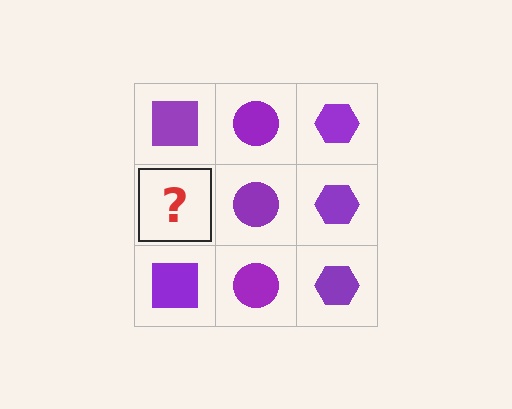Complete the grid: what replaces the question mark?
The question mark should be replaced with a purple square.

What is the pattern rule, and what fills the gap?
The rule is that each column has a consistent shape. The gap should be filled with a purple square.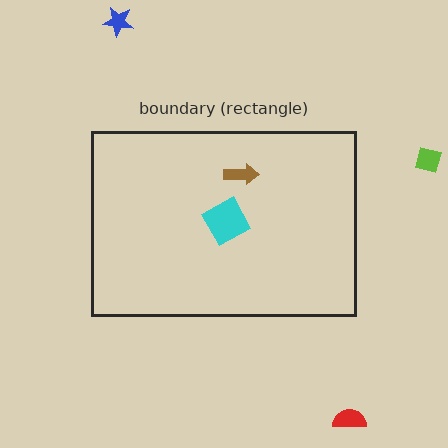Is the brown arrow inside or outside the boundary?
Inside.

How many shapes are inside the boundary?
2 inside, 3 outside.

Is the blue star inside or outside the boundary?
Outside.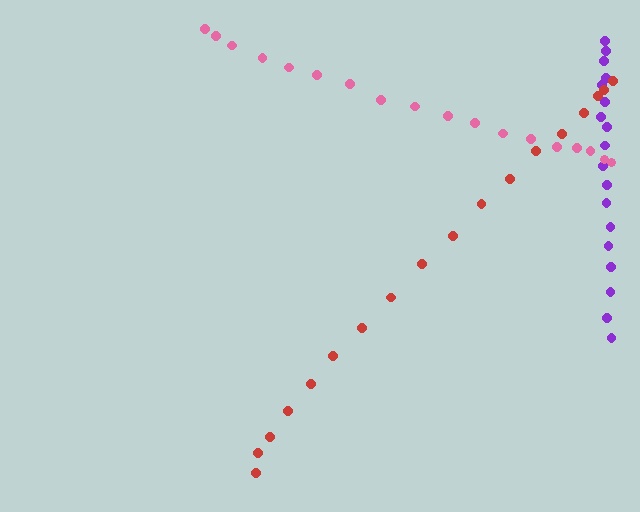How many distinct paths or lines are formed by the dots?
There are 3 distinct paths.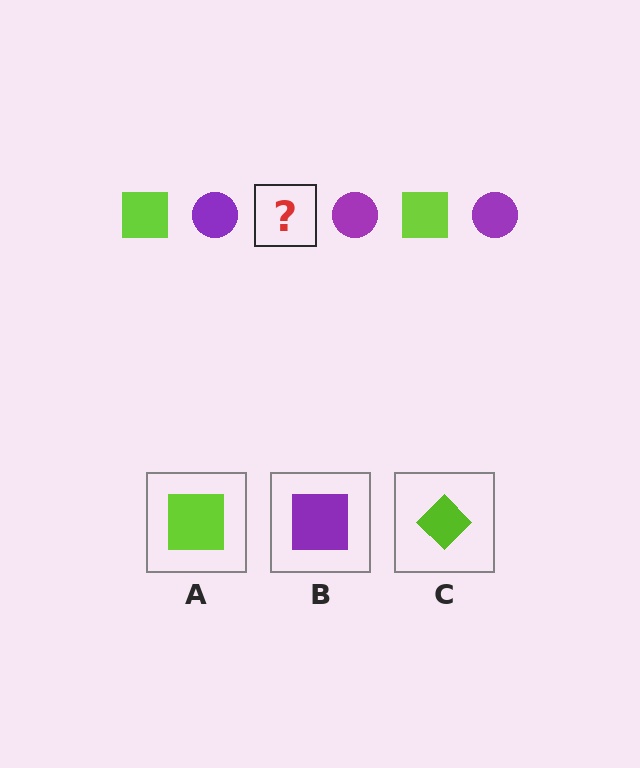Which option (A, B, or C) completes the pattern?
A.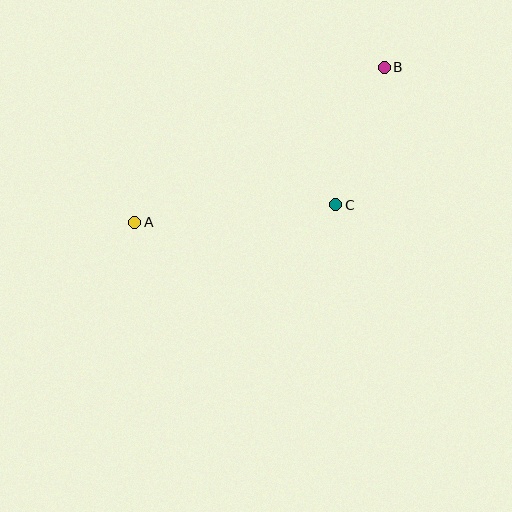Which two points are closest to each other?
Points B and C are closest to each other.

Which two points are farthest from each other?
Points A and B are farthest from each other.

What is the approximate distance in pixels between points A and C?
The distance between A and C is approximately 202 pixels.